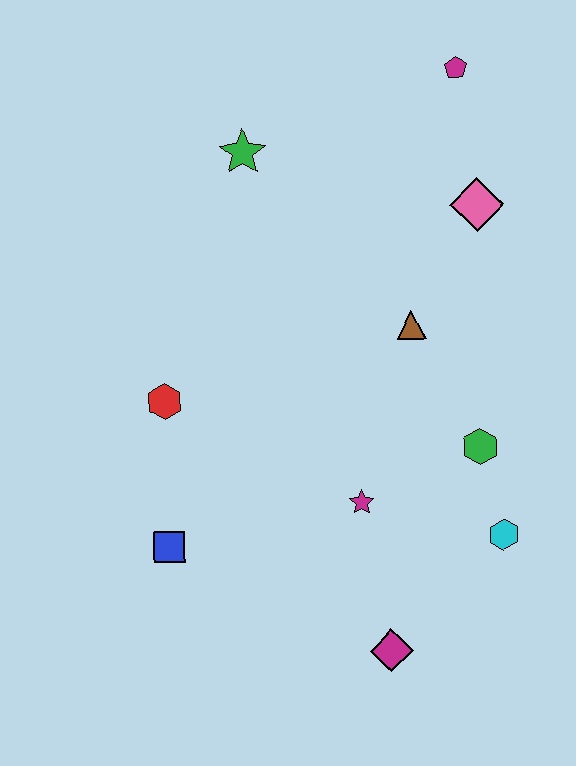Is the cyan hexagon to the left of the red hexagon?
No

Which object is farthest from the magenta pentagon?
The magenta diamond is farthest from the magenta pentagon.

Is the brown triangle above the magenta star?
Yes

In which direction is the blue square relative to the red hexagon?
The blue square is below the red hexagon.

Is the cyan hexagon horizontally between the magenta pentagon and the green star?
No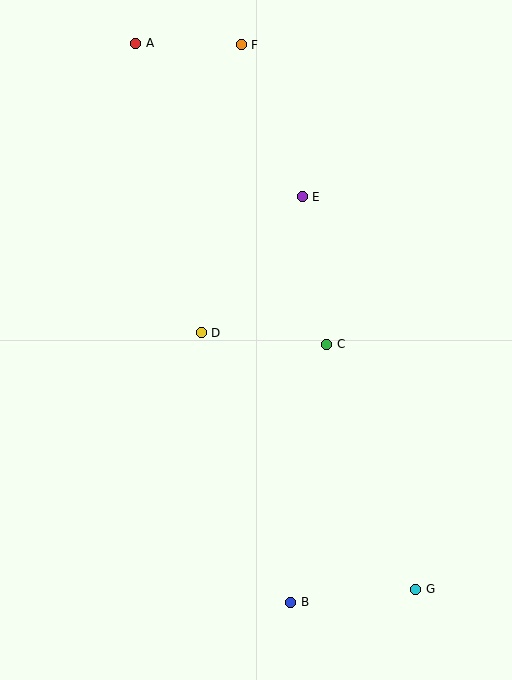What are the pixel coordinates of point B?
Point B is at (291, 602).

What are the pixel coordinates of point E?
Point E is at (302, 197).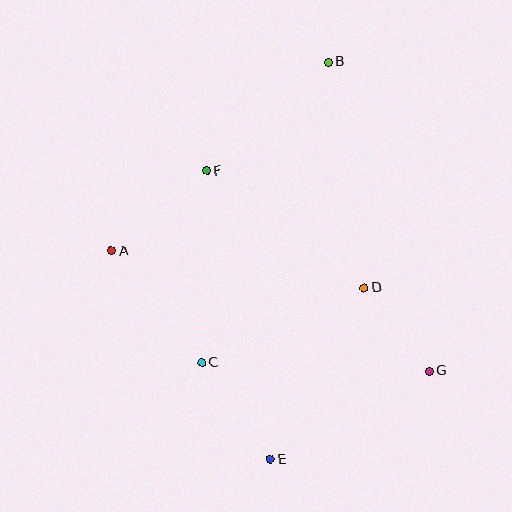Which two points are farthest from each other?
Points B and E are farthest from each other.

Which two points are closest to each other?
Points D and G are closest to each other.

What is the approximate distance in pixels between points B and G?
The distance between B and G is approximately 325 pixels.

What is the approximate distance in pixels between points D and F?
The distance between D and F is approximately 196 pixels.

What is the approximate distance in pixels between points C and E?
The distance between C and E is approximately 118 pixels.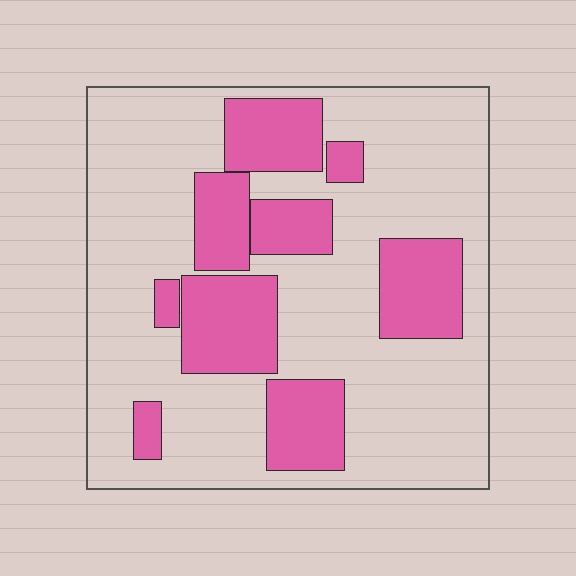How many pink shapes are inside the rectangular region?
9.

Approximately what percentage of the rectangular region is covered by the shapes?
Approximately 30%.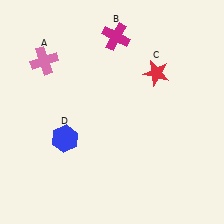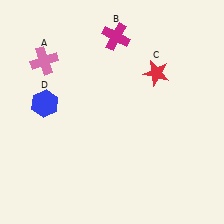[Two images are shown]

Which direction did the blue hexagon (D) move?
The blue hexagon (D) moved up.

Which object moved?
The blue hexagon (D) moved up.